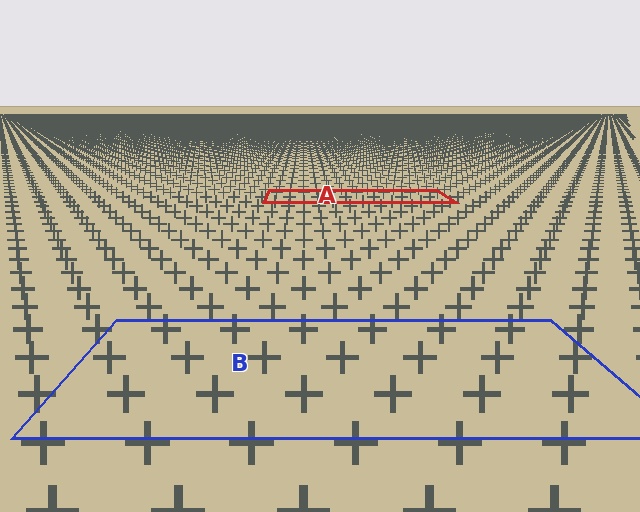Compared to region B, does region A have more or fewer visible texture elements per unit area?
Region A has more texture elements per unit area — they are packed more densely because it is farther away.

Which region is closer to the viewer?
Region B is closer. The texture elements there are larger and more spread out.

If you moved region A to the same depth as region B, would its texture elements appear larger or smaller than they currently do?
They would appear larger. At a closer depth, the same texture elements are projected at a bigger on-screen size.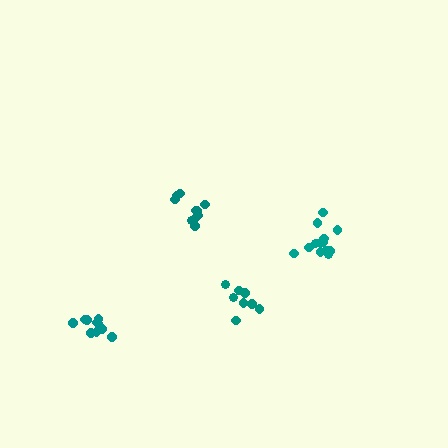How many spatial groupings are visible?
There are 4 spatial groupings.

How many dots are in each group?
Group 1: 14 dots, Group 2: 11 dots, Group 3: 8 dots, Group 4: 10 dots (43 total).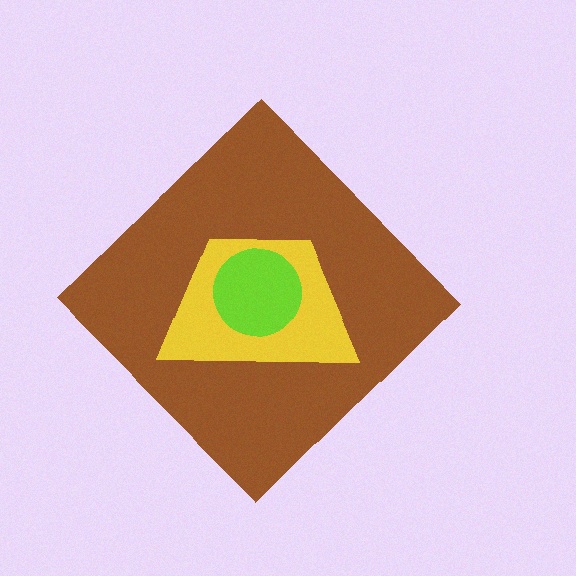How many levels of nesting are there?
3.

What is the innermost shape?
The lime circle.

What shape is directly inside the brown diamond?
The yellow trapezoid.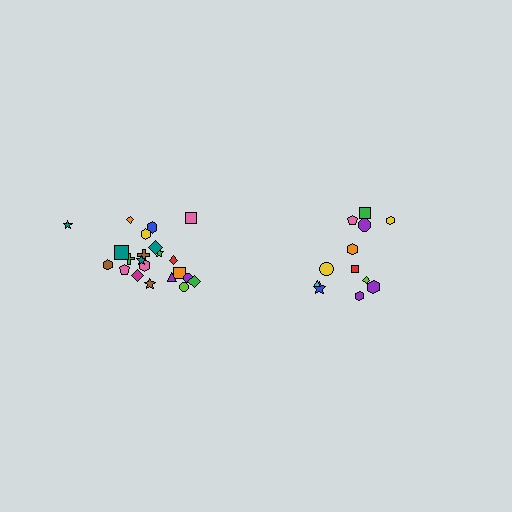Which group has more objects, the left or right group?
The left group.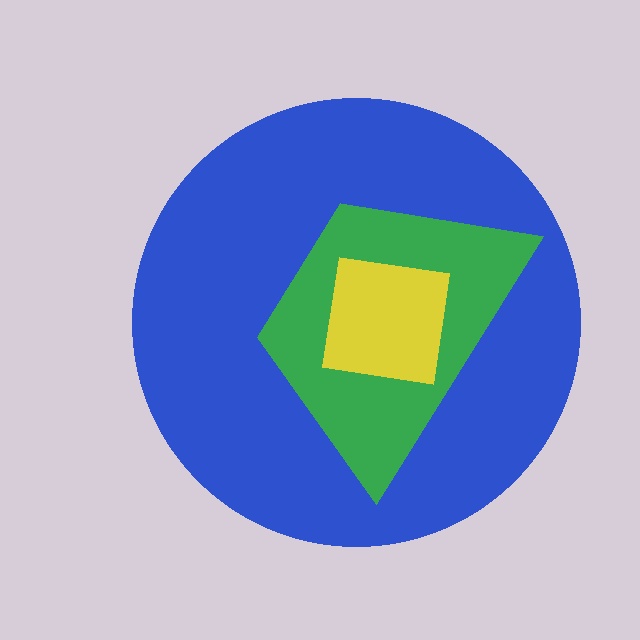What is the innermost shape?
The yellow square.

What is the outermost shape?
The blue circle.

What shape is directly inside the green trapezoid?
The yellow square.